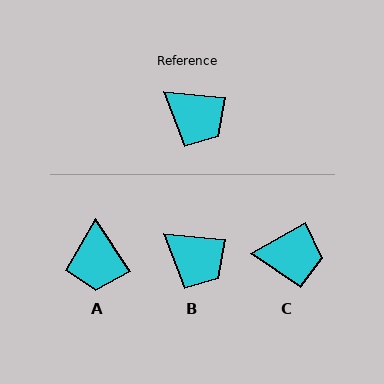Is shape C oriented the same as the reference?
No, it is off by about 35 degrees.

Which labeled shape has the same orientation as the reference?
B.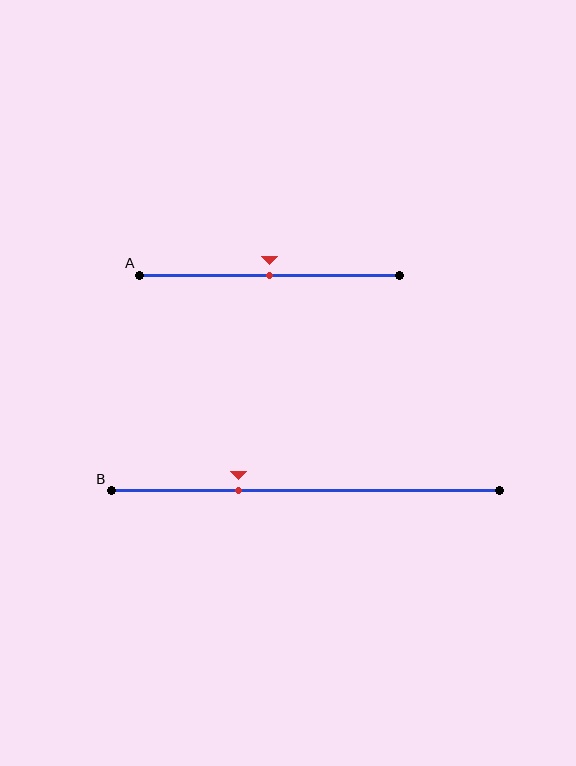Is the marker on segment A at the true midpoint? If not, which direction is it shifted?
Yes, the marker on segment A is at the true midpoint.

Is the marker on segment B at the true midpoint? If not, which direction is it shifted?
No, the marker on segment B is shifted to the left by about 17% of the segment length.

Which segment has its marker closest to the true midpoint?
Segment A has its marker closest to the true midpoint.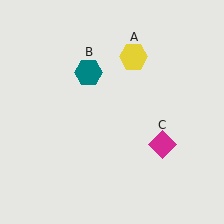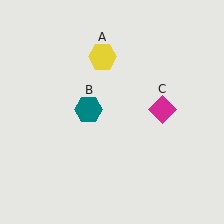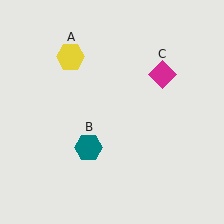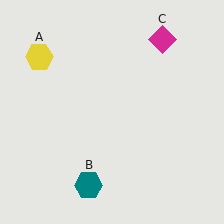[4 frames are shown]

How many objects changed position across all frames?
3 objects changed position: yellow hexagon (object A), teal hexagon (object B), magenta diamond (object C).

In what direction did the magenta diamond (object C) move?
The magenta diamond (object C) moved up.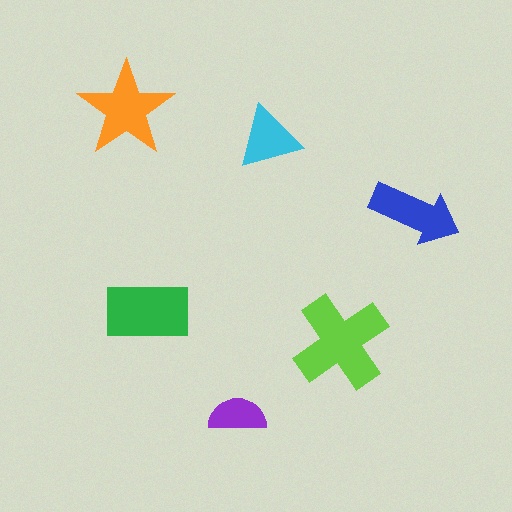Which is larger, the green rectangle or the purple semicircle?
The green rectangle.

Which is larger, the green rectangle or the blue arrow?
The green rectangle.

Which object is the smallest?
The purple semicircle.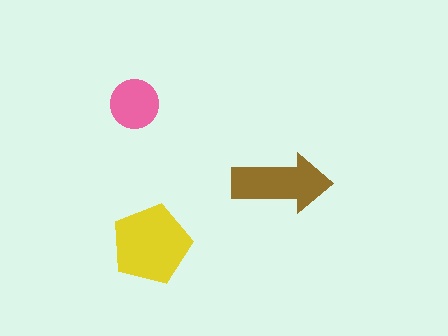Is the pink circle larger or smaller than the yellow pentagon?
Smaller.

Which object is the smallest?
The pink circle.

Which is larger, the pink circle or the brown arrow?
The brown arrow.